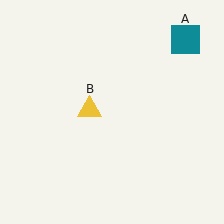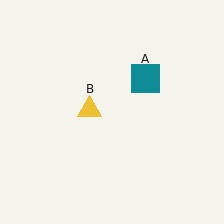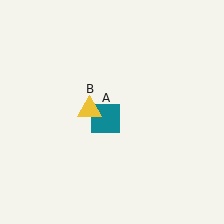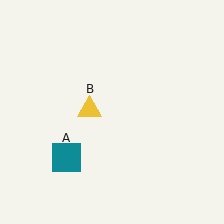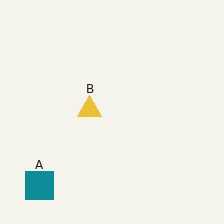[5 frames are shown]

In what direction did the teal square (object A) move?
The teal square (object A) moved down and to the left.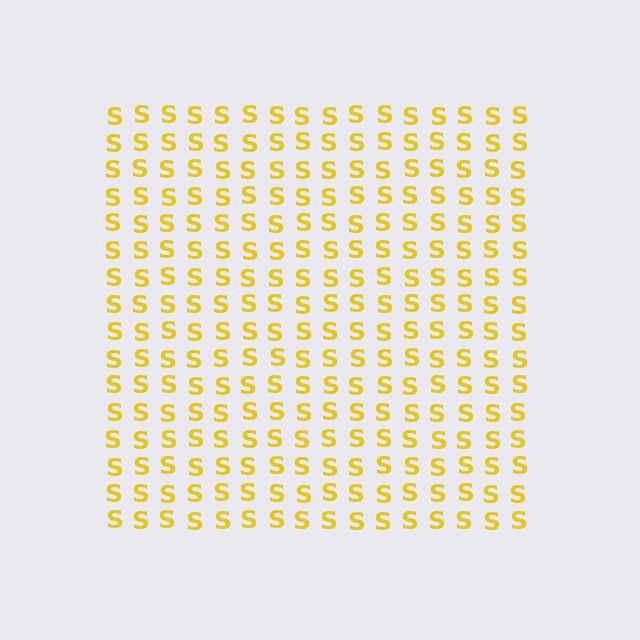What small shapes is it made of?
It is made of small letter S's.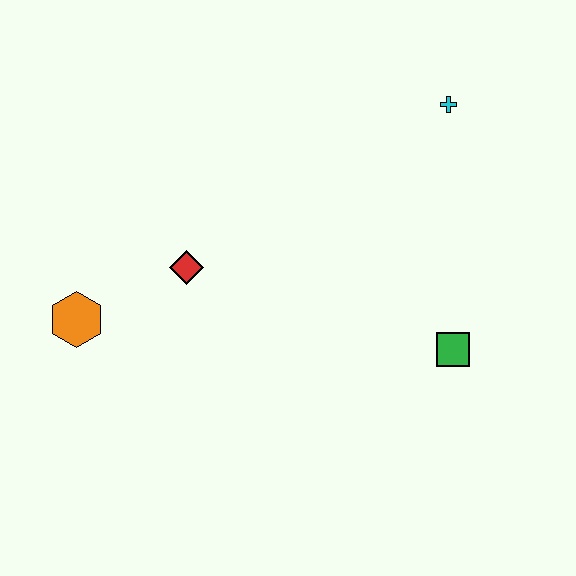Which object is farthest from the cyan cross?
The orange hexagon is farthest from the cyan cross.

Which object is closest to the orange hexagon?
The red diamond is closest to the orange hexagon.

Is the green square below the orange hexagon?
Yes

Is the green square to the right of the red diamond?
Yes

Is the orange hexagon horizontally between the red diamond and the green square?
No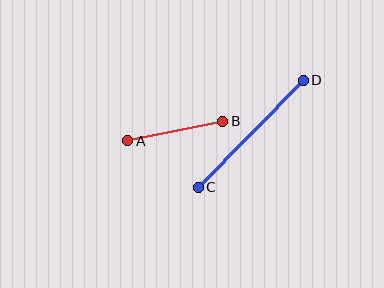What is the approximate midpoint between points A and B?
The midpoint is at approximately (175, 131) pixels.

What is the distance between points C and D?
The distance is approximately 150 pixels.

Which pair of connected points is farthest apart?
Points C and D are farthest apart.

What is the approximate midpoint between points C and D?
The midpoint is at approximately (251, 134) pixels.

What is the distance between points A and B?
The distance is approximately 97 pixels.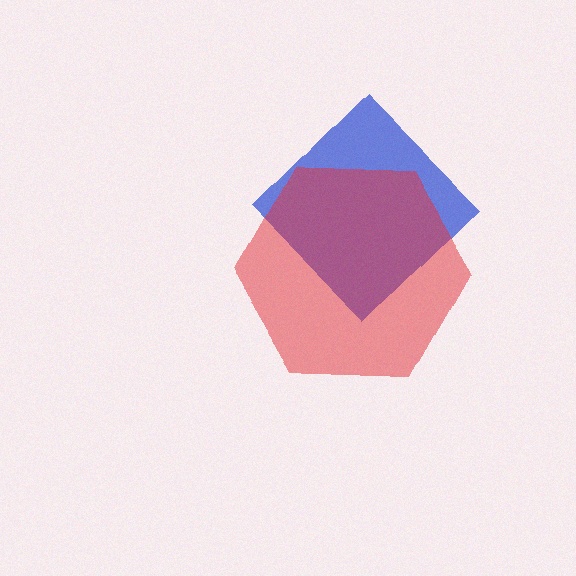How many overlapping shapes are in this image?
There are 2 overlapping shapes in the image.